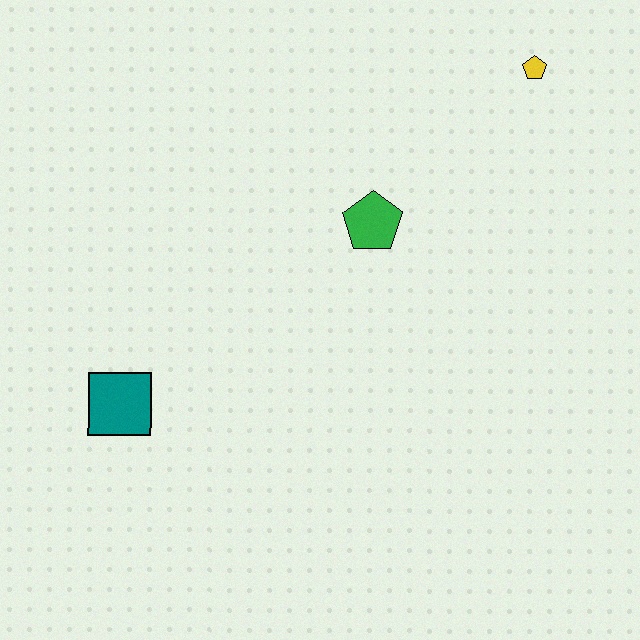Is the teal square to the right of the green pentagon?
No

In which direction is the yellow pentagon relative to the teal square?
The yellow pentagon is to the right of the teal square.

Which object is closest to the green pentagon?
The yellow pentagon is closest to the green pentagon.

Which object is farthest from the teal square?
The yellow pentagon is farthest from the teal square.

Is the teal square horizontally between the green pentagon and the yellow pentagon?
No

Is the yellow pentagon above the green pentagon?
Yes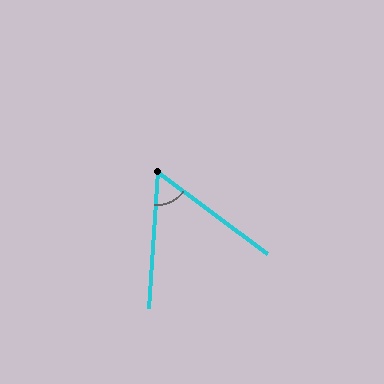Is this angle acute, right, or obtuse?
It is acute.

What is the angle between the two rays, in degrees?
Approximately 57 degrees.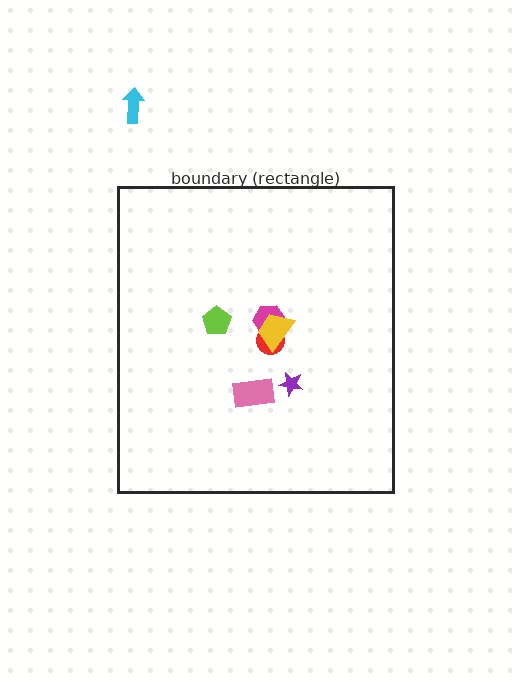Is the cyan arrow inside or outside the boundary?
Outside.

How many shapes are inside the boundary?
6 inside, 1 outside.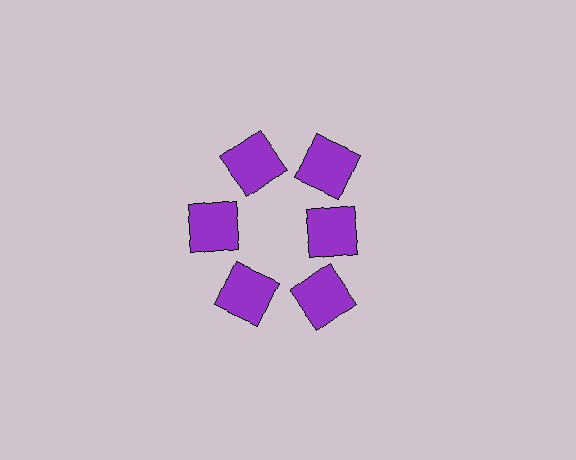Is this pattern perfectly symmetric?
No. The 6 purple squares are arranged in a ring, but one element near the 3 o'clock position is pulled inward toward the center, breaking the 6-fold rotational symmetry.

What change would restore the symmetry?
The symmetry would be restored by moving it outward, back onto the ring so that all 6 squares sit at equal angles and equal distance from the center.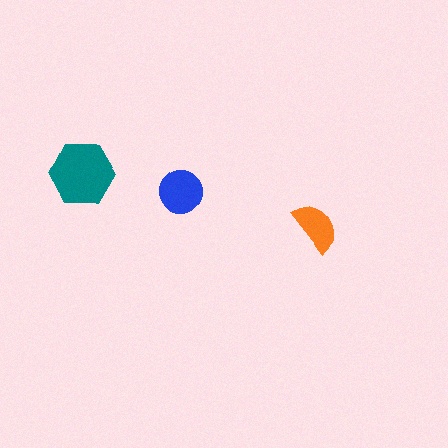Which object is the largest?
The teal hexagon.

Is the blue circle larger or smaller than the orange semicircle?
Larger.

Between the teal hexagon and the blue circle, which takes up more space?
The teal hexagon.